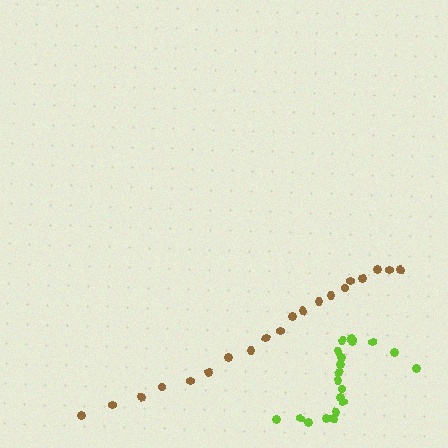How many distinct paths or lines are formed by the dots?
There are 2 distinct paths.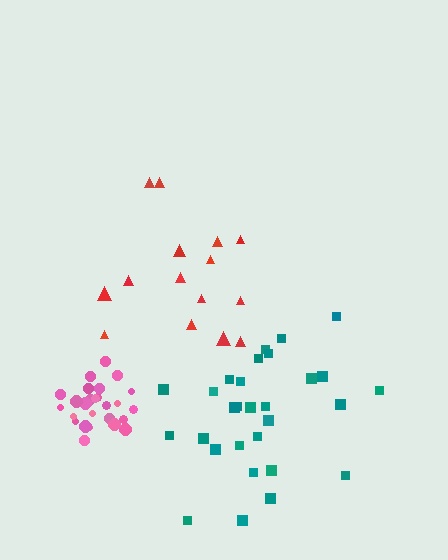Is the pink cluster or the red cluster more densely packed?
Pink.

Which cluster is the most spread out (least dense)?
Red.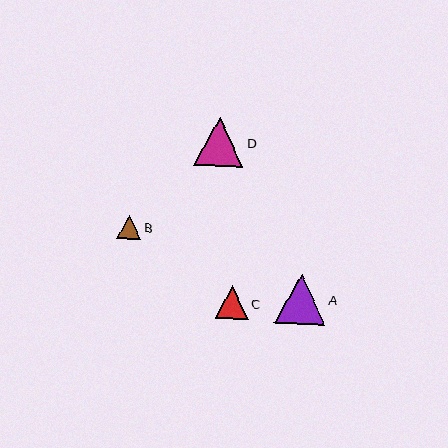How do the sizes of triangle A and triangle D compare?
Triangle A and triangle D are approximately the same size.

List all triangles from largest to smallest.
From largest to smallest: A, D, C, B.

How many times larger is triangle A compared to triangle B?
Triangle A is approximately 2.1 times the size of triangle B.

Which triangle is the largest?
Triangle A is the largest with a size of approximately 50 pixels.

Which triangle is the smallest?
Triangle B is the smallest with a size of approximately 24 pixels.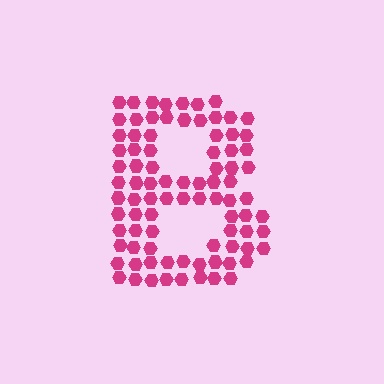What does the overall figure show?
The overall figure shows the letter B.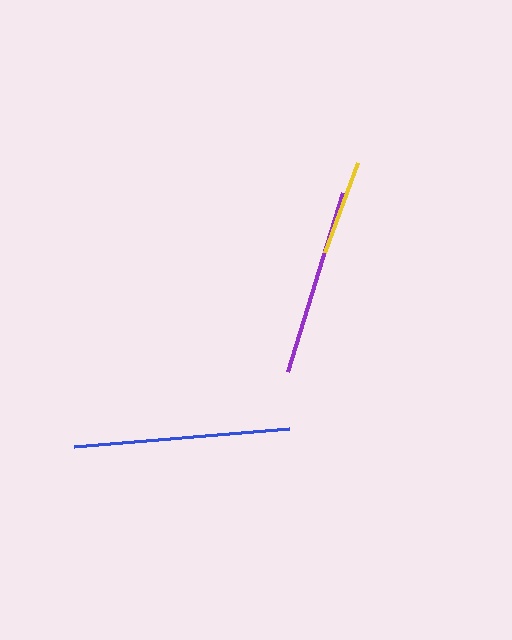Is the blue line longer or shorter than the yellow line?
The blue line is longer than the yellow line.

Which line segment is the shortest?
The yellow line is the shortest at approximately 95 pixels.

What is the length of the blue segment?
The blue segment is approximately 216 pixels long.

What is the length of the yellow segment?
The yellow segment is approximately 95 pixels long.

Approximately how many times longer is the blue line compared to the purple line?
The blue line is approximately 1.2 times the length of the purple line.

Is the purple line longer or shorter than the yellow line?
The purple line is longer than the yellow line.